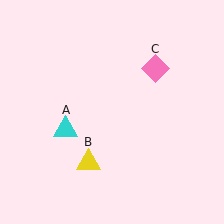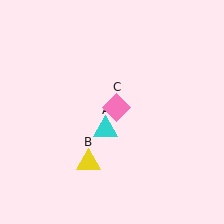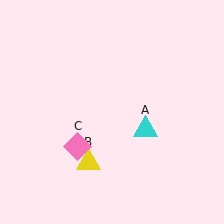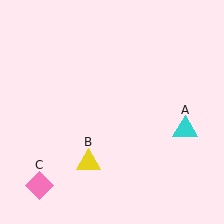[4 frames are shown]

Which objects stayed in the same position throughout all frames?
Yellow triangle (object B) remained stationary.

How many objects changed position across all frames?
2 objects changed position: cyan triangle (object A), pink diamond (object C).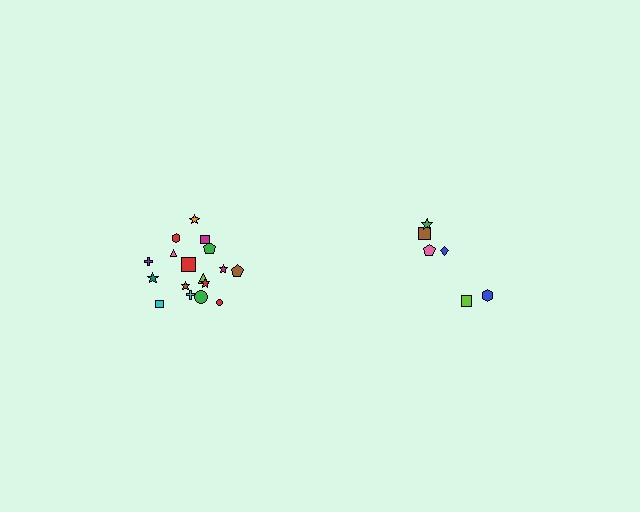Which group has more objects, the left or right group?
The left group.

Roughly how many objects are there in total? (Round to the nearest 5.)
Roughly 25 objects in total.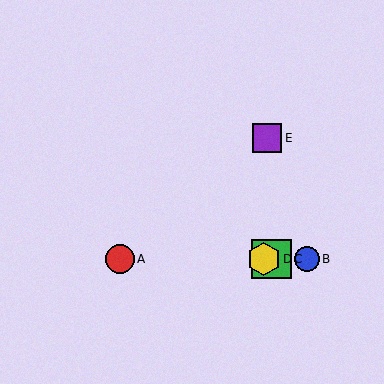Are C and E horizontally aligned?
No, C is at y≈259 and E is at y≈138.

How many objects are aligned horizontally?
4 objects (A, B, C, D) are aligned horizontally.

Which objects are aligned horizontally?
Objects A, B, C, D are aligned horizontally.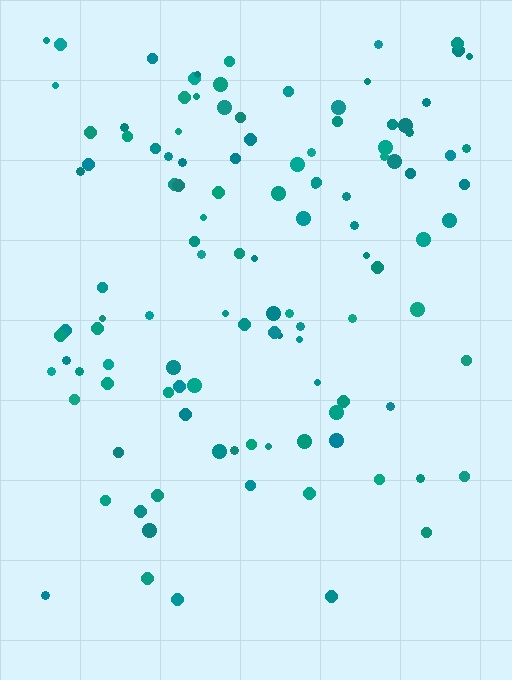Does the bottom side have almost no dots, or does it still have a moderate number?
Still a moderate number, just noticeably fewer than the top.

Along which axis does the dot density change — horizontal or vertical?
Vertical.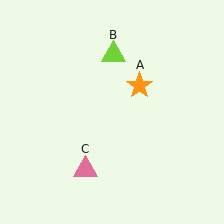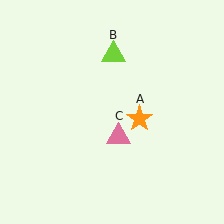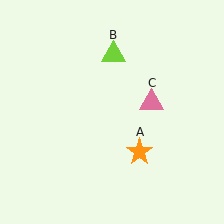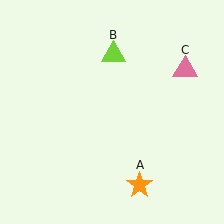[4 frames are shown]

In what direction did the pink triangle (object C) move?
The pink triangle (object C) moved up and to the right.